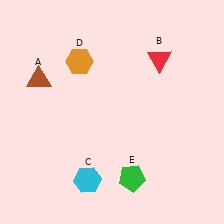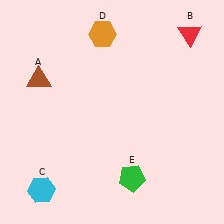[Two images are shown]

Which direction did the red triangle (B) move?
The red triangle (B) moved right.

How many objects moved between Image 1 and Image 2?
3 objects moved between the two images.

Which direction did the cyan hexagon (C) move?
The cyan hexagon (C) moved left.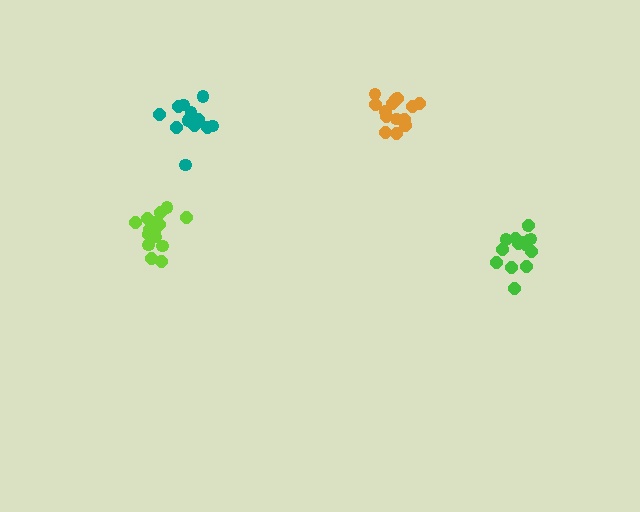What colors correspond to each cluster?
The clusters are colored: orange, lime, teal, green.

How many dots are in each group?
Group 1: 14 dots, Group 2: 15 dots, Group 3: 13 dots, Group 4: 15 dots (57 total).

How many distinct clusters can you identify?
There are 4 distinct clusters.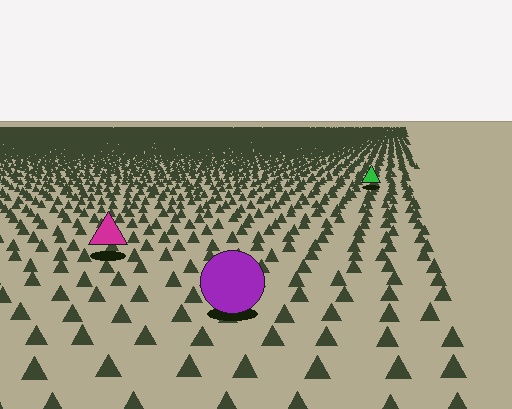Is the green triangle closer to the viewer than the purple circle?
No. The purple circle is closer — you can tell from the texture gradient: the ground texture is coarser near it.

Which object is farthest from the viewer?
The green triangle is farthest from the viewer. It appears smaller and the ground texture around it is denser.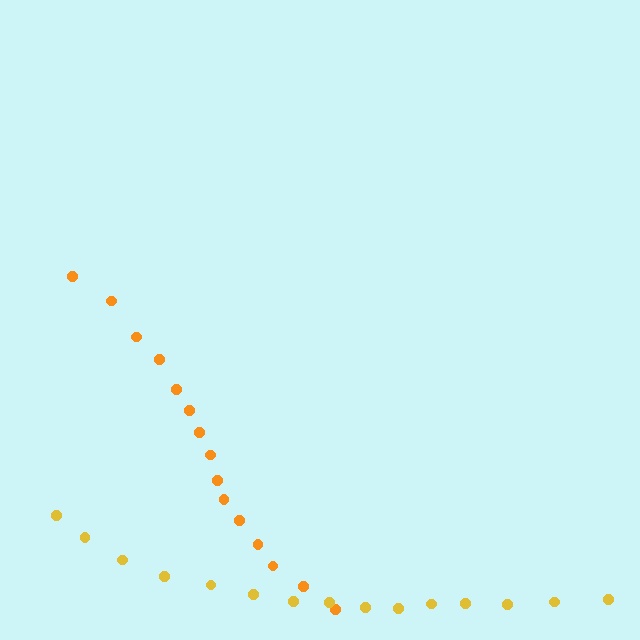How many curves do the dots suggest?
There are 2 distinct paths.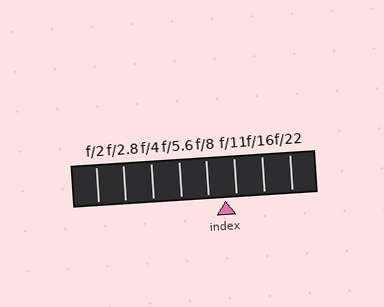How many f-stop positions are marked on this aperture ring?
There are 8 f-stop positions marked.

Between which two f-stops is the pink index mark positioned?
The index mark is between f/8 and f/11.